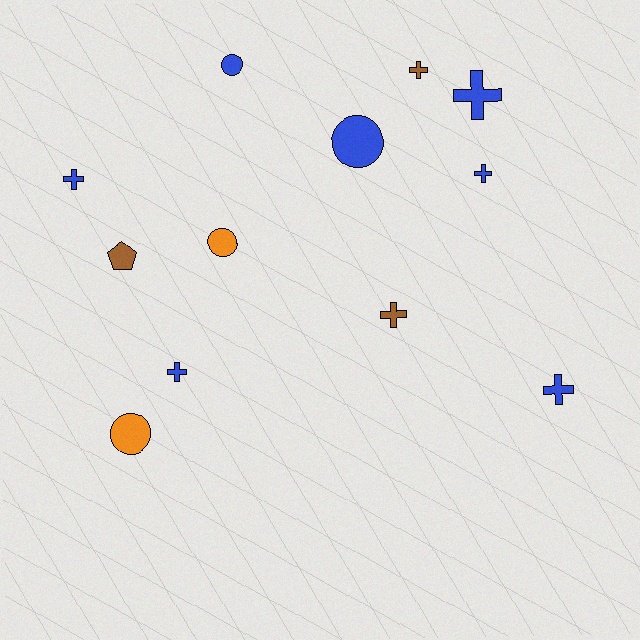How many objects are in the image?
There are 12 objects.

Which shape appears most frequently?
Cross, with 7 objects.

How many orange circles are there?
There are 2 orange circles.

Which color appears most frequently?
Blue, with 7 objects.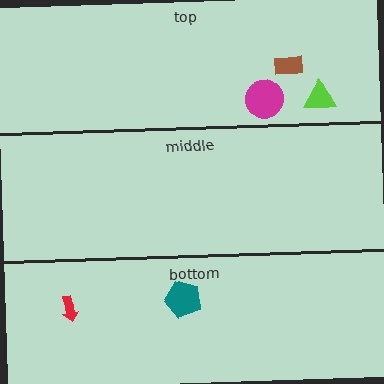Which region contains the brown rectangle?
The top region.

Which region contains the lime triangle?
The top region.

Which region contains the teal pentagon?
The bottom region.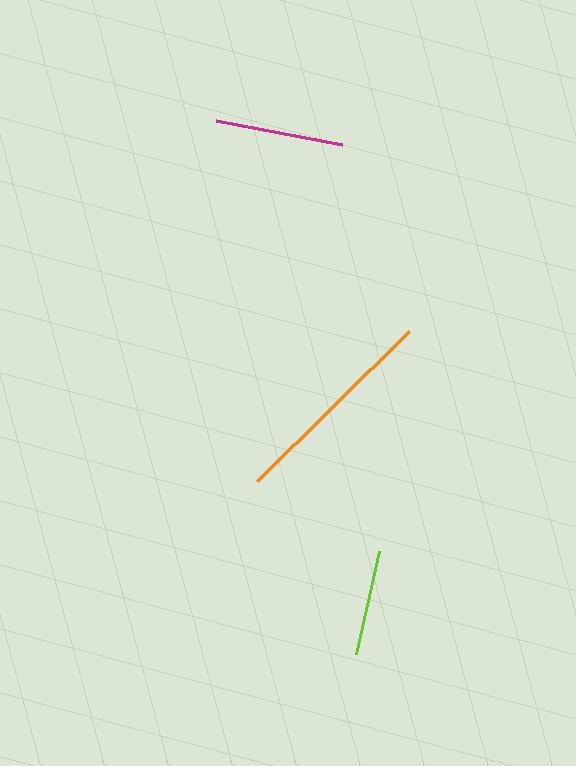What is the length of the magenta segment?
The magenta segment is approximately 128 pixels long.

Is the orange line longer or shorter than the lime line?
The orange line is longer than the lime line.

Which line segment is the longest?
The orange line is the longest at approximately 213 pixels.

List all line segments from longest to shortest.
From longest to shortest: orange, magenta, lime.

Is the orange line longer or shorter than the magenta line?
The orange line is longer than the magenta line.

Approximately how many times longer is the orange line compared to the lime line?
The orange line is approximately 2.0 times the length of the lime line.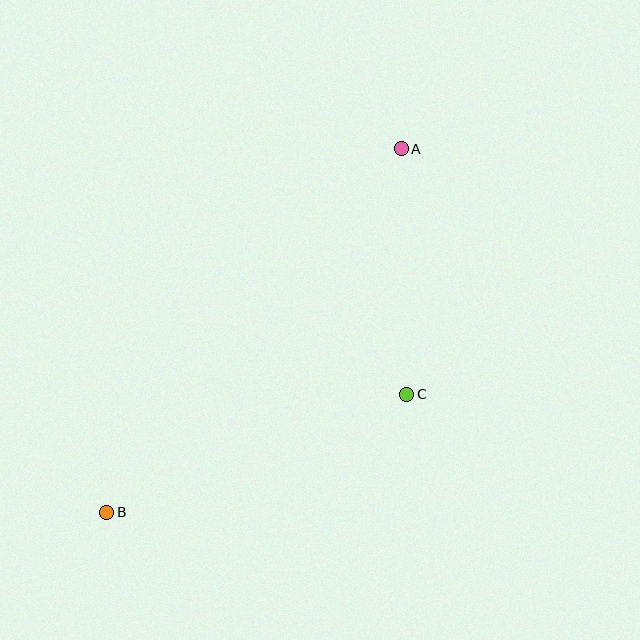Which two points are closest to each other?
Points A and C are closest to each other.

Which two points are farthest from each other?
Points A and B are farthest from each other.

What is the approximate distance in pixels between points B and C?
The distance between B and C is approximately 322 pixels.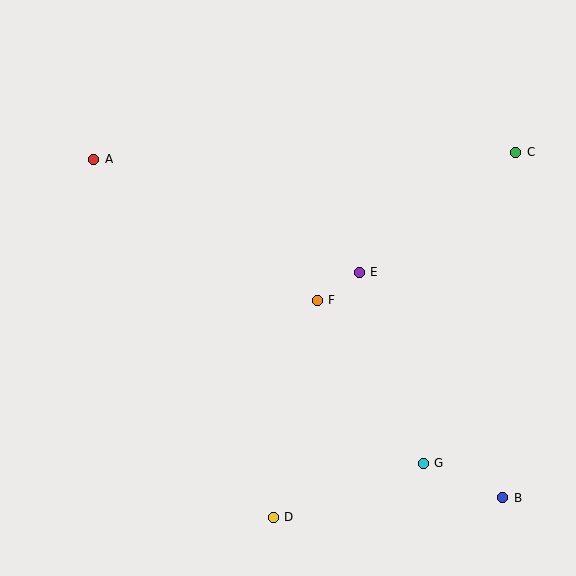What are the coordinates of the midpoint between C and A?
The midpoint between C and A is at (305, 156).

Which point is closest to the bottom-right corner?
Point B is closest to the bottom-right corner.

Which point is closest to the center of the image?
Point F at (317, 300) is closest to the center.